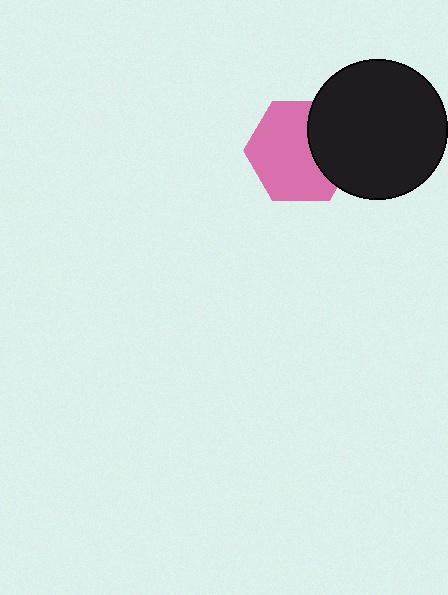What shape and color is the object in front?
The object in front is a black circle.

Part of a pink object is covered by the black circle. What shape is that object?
It is a hexagon.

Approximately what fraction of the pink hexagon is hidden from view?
Roughly 32% of the pink hexagon is hidden behind the black circle.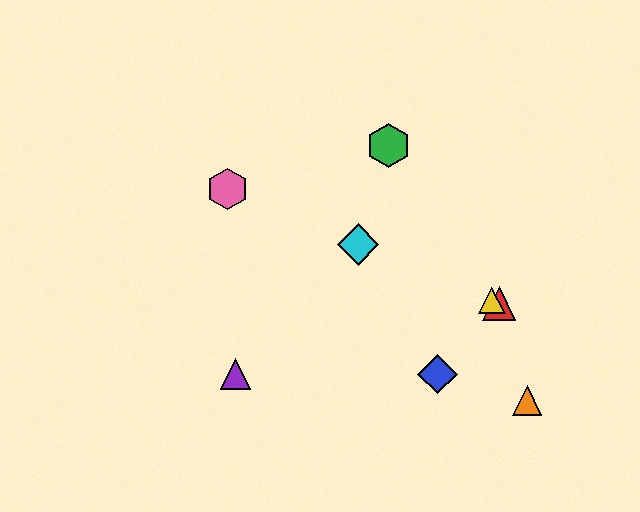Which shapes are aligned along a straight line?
The red triangle, the yellow triangle, the cyan diamond, the pink hexagon are aligned along a straight line.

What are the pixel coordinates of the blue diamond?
The blue diamond is at (438, 374).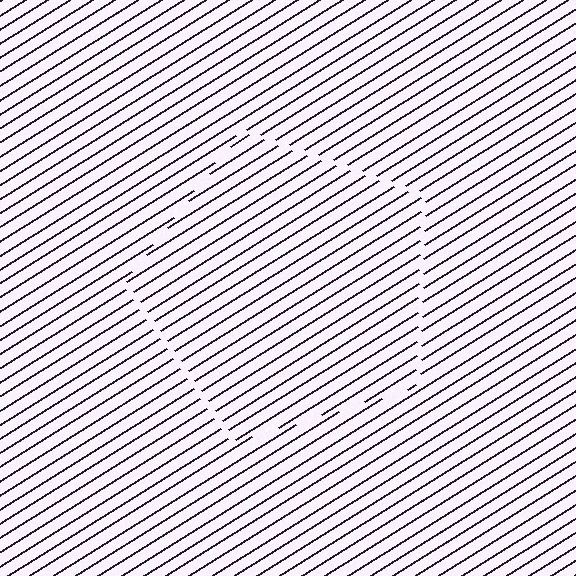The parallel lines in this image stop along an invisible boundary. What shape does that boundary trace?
An illusory pentagon. The interior of the shape contains the same grating, shifted by half a period — the contour is defined by the phase discontinuity where line-ends from the inner and outer gratings abut.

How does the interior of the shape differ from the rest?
The interior of the shape contains the same grating, shifted by half a period — the contour is defined by the phase discontinuity where line-ends from the inner and outer gratings abut.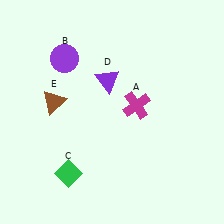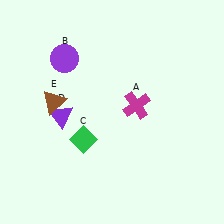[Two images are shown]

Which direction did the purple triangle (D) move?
The purple triangle (D) moved left.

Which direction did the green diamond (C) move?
The green diamond (C) moved up.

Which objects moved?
The objects that moved are: the green diamond (C), the purple triangle (D).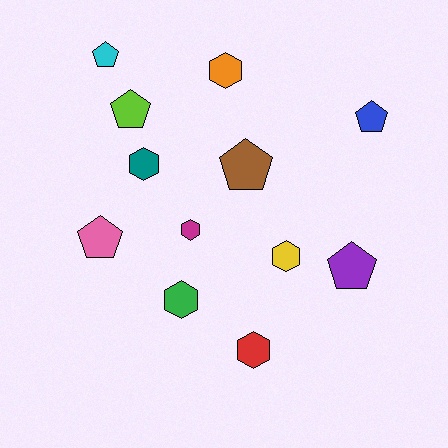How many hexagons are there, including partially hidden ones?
There are 6 hexagons.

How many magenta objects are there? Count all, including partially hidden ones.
There is 1 magenta object.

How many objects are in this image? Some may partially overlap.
There are 12 objects.